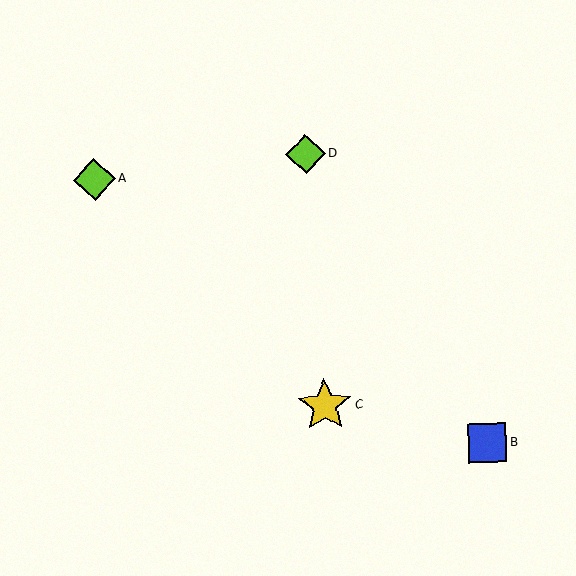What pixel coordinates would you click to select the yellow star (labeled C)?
Click at (325, 405) to select the yellow star C.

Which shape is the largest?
The yellow star (labeled C) is the largest.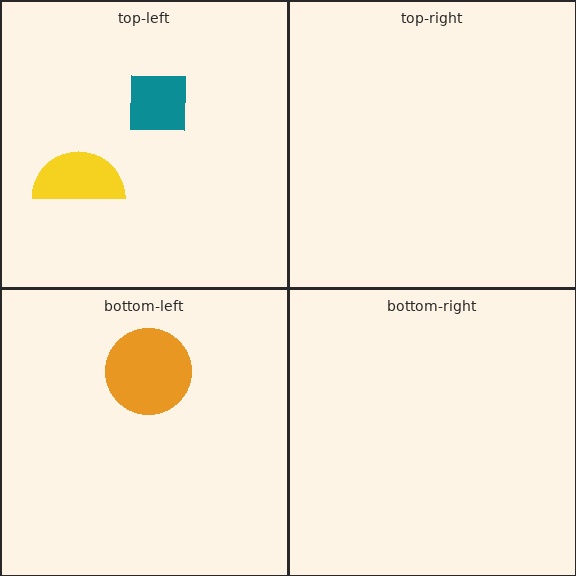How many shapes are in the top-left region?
2.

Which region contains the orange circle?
The bottom-left region.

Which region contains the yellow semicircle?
The top-left region.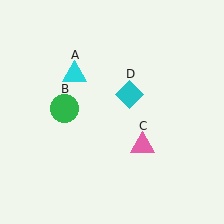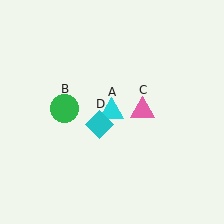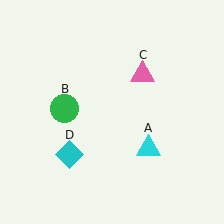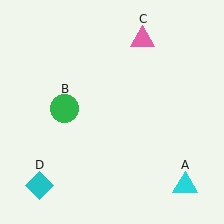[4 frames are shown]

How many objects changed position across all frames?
3 objects changed position: cyan triangle (object A), pink triangle (object C), cyan diamond (object D).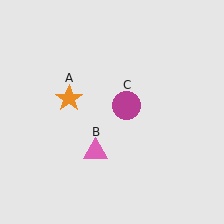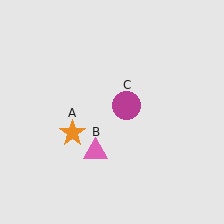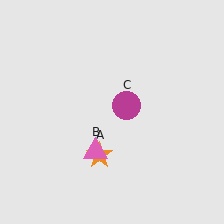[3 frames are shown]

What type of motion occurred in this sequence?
The orange star (object A) rotated counterclockwise around the center of the scene.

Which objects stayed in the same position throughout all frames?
Pink triangle (object B) and magenta circle (object C) remained stationary.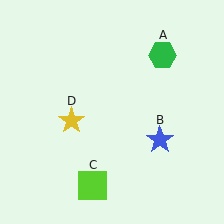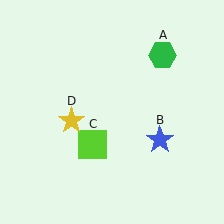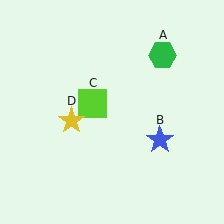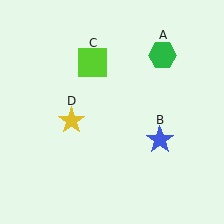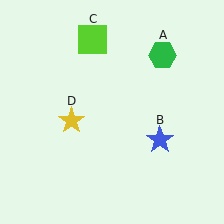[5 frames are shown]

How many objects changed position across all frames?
1 object changed position: lime square (object C).